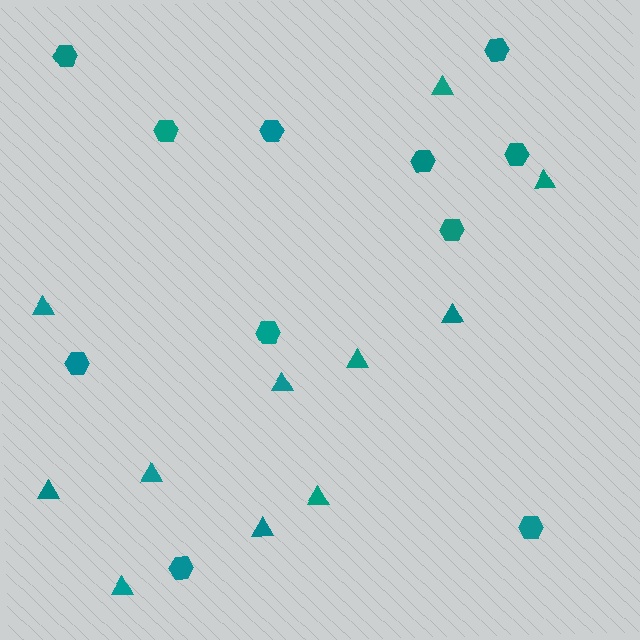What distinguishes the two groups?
There are 2 groups: one group of triangles (11) and one group of hexagons (11).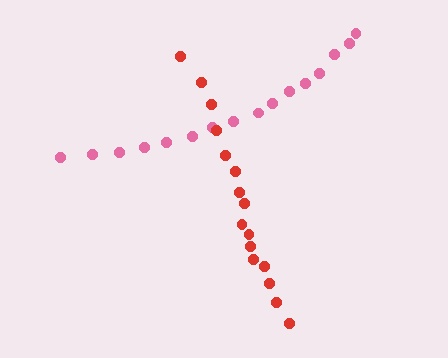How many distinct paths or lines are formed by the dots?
There are 2 distinct paths.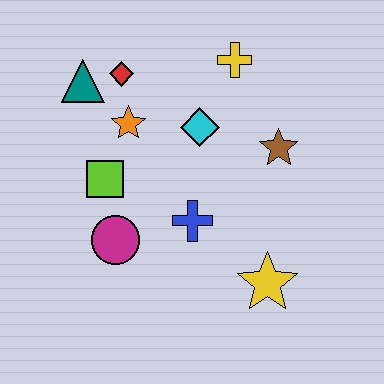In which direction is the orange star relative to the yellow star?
The orange star is above the yellow star.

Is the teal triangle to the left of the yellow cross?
Yes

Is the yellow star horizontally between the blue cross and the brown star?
Yes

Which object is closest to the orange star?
The red diamond is closest to the orange star.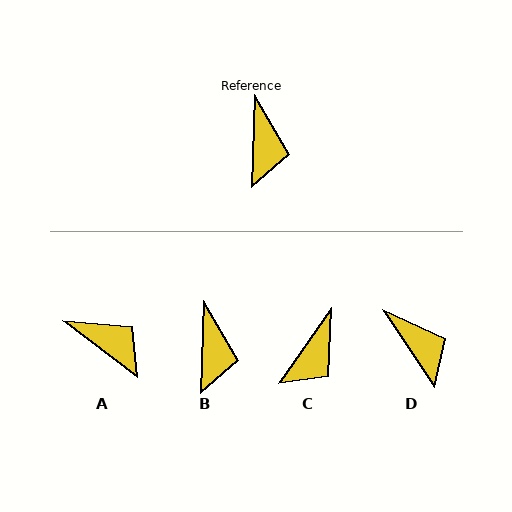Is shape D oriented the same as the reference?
No, it is off by about 35 degrees.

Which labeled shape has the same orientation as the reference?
B.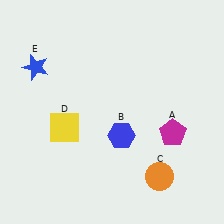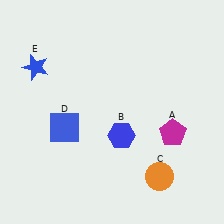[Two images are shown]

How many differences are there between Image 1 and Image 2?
There is 1 difference between the two images.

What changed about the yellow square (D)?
In Image 1, D is yellow. In Image 2, it changed to blue.